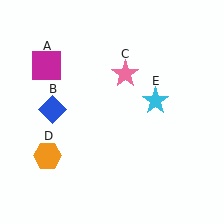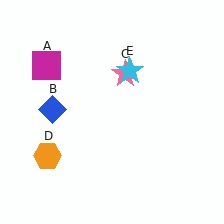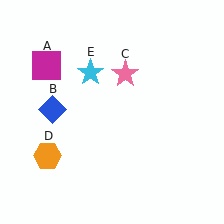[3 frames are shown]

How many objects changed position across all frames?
1 object changed position: cyan star (object E).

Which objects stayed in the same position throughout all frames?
Magenta square (object A) and blue diamond (object B) and pink star (object C) and orange hexagon (object D) remained stationary.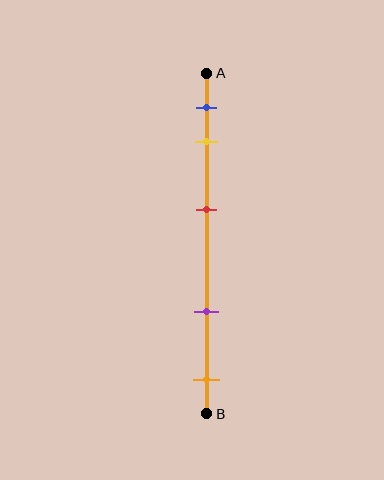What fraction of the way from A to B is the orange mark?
The orange mark is approximately 90% (0.9) of the way from A to B.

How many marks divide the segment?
There are 5 marks dividing the segment.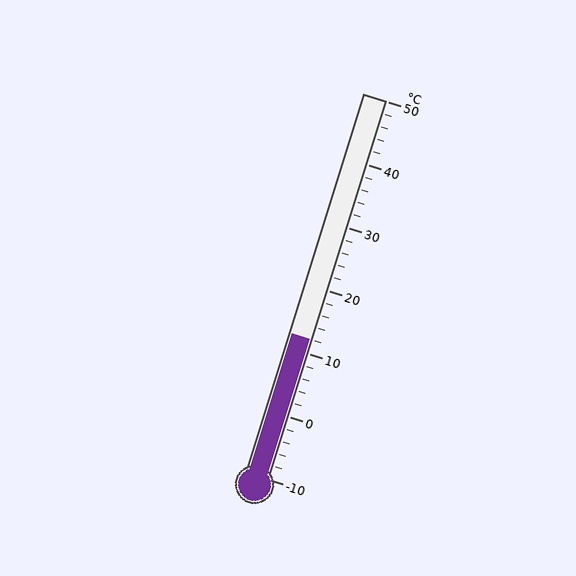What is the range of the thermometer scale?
The thermometer scale ranges from -10°C to 50°C.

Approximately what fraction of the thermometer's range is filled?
The thermometer is filled to approximately 35% of its range.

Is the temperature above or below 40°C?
The temperature is below 40°C.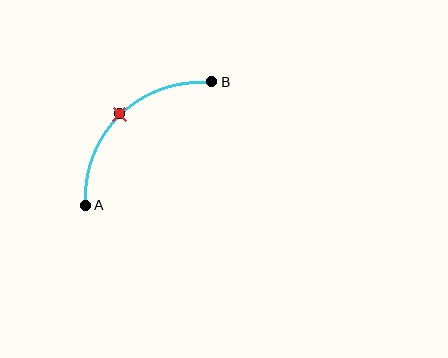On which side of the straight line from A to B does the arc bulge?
The arc bulges above and to the left of the straight line connecting A and B.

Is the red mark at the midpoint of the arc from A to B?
Yes. The red mark lies on the arc at equal arc-length from both A and B — it is the arc midpoint.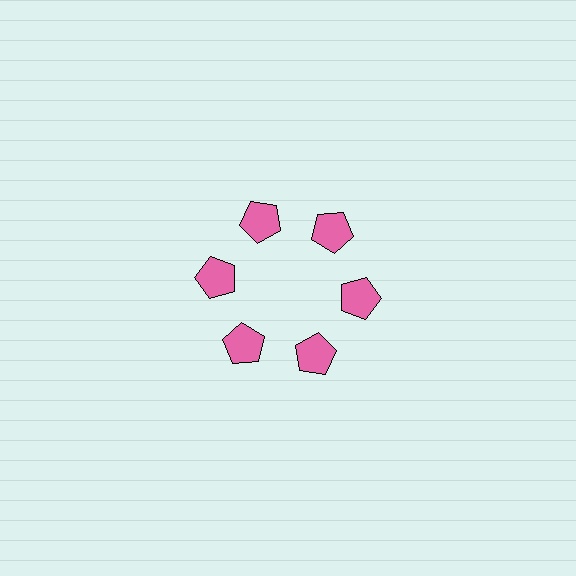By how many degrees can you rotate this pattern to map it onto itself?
The pattern maps onto itself every 60 degrees of rotation.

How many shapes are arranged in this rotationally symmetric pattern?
There are 6 shapes, arranged in 6 groups of 1.